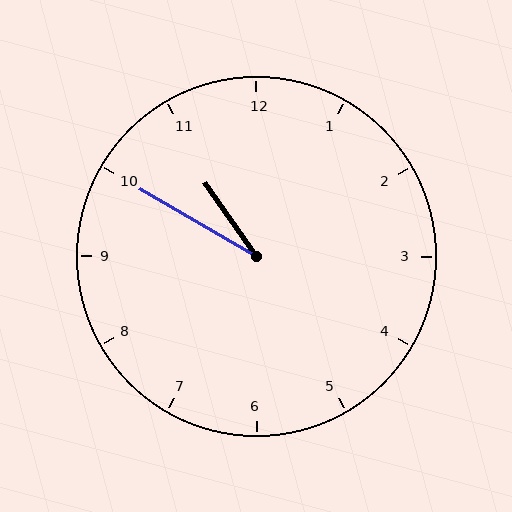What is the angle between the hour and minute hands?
Approximately 25 degrees.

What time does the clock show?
10:50.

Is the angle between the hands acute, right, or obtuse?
It is acute.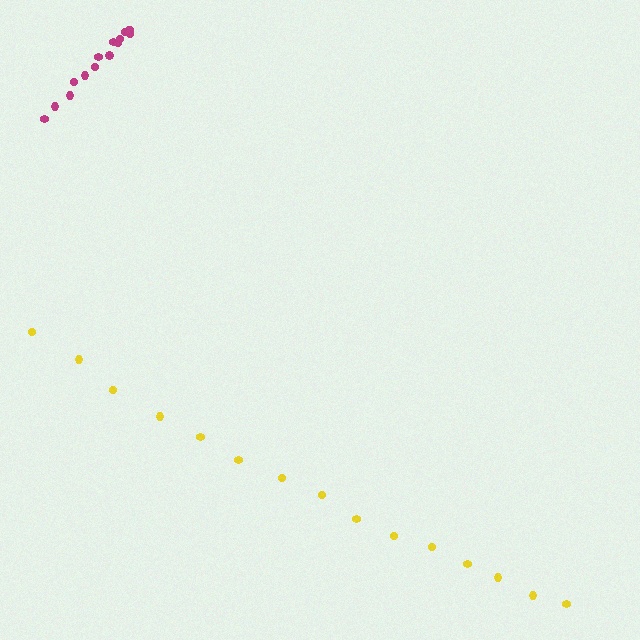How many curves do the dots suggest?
There are 2 distinct paths.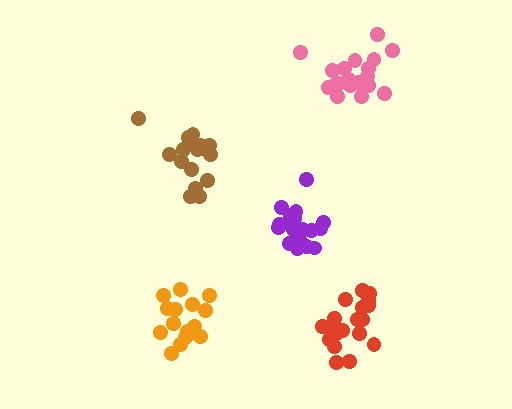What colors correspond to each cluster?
The clusters are colored: brown, purple, orange, red, pink.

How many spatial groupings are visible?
There are 5 spatial groupings.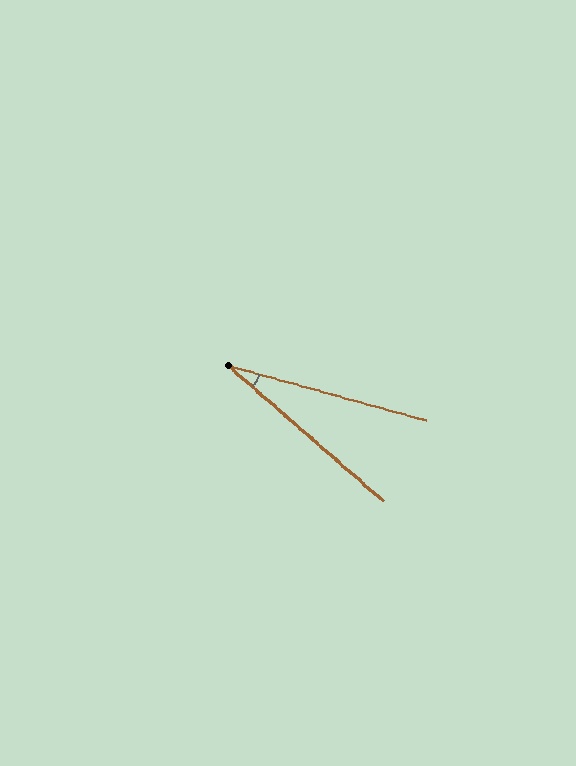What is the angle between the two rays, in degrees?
Approximately 26 degrees.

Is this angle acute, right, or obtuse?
It is acute.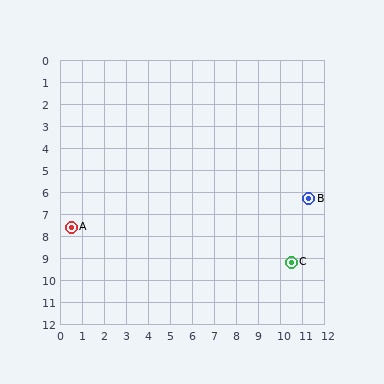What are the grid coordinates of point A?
Point A is at approximately (0.5, 7.6).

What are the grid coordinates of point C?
Point C is at approximately (10.5, 9.2).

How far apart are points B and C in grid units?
Points B and C are about 3.0 grid units apart.